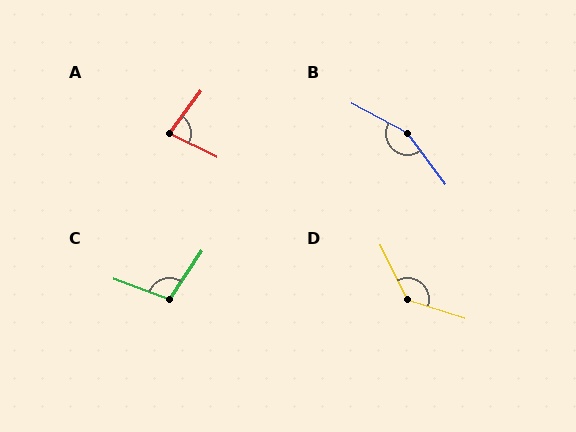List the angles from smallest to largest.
A (79°), C (104°), D (134°), B (155°).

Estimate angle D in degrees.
Approximately 134 degrees.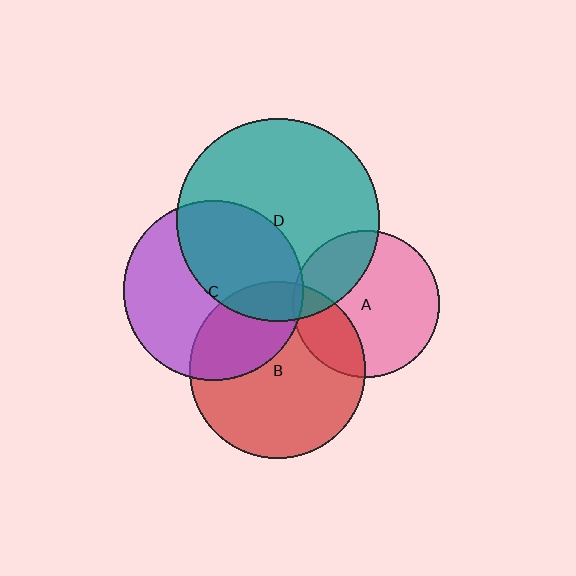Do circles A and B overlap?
Yes.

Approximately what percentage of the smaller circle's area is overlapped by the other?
Approximately 25%.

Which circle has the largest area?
Circle D (teal).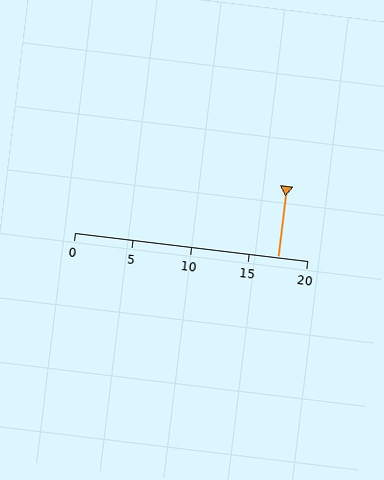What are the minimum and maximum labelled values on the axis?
The axis runs from 0 to 20.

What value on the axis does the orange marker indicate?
The marker indicates approximately 17.5.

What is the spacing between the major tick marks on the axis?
The major ticks are spaced 5 apart.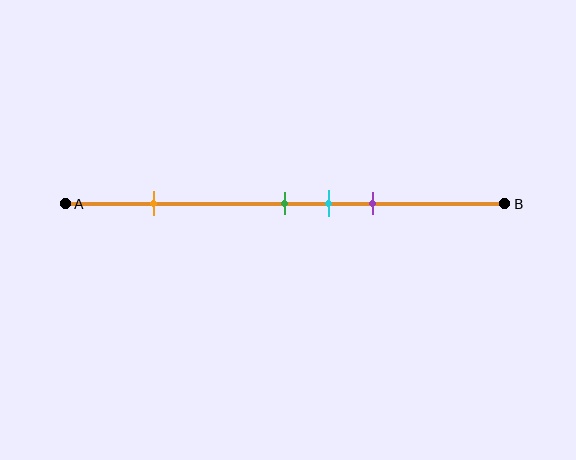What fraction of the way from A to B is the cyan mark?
The cyan mark is approximately 60% (0.6) of the way from A to B.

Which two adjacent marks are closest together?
The green and cyan marks are the closest adjacent pair.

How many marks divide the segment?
There are 4 marks dividing the segment.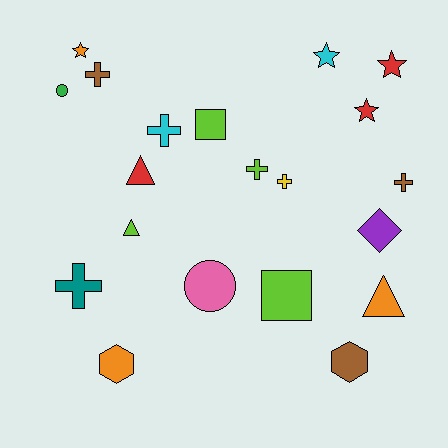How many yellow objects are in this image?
There is 1 yellow object.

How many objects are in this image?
There are 20 objects.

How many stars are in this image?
There are 4 stars.